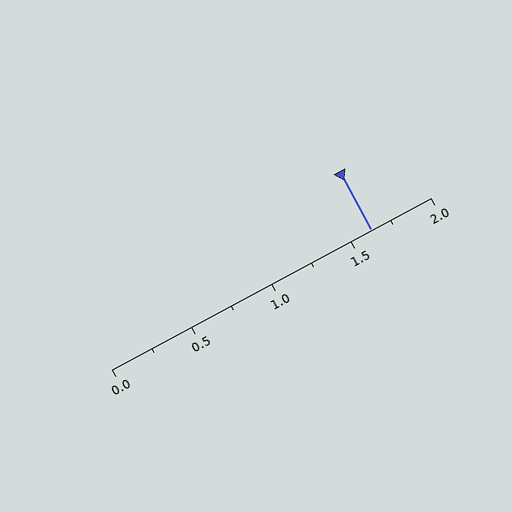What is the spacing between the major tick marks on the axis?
The major ticks are spaced 0.5 apart.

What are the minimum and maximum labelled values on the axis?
The axis runs from 0.0 to 2.0.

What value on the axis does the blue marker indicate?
The marker indicates approximately 1.62.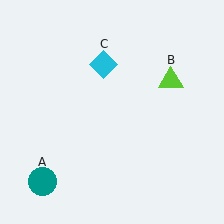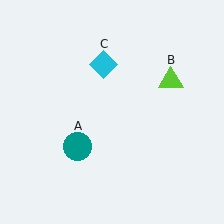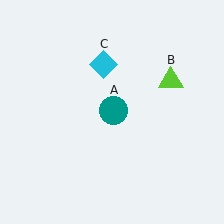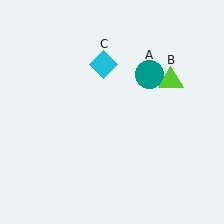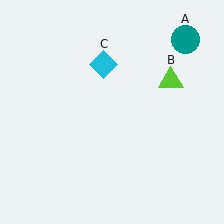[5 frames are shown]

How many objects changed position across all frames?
1 object changed position: teal circle (object A).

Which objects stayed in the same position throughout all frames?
Lime triangle (object B) and cyan diamond (object C) remained stationary.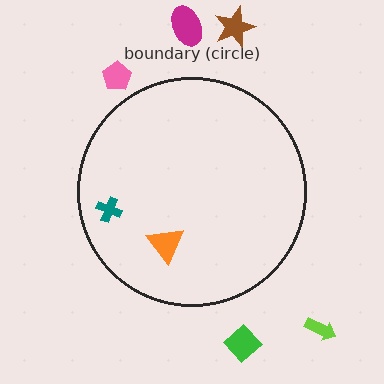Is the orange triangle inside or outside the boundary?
Inside.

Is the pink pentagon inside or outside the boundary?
Outside.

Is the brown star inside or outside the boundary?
Outside.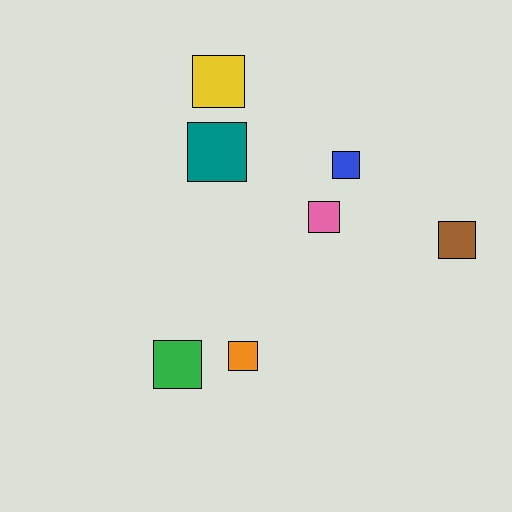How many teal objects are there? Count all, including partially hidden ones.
There is 1 teal object.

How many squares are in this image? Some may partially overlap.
There are 7 squares.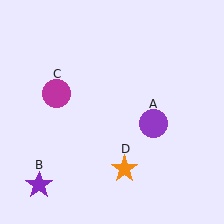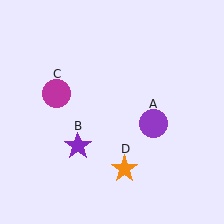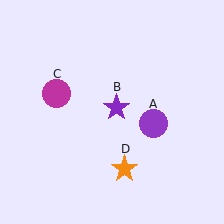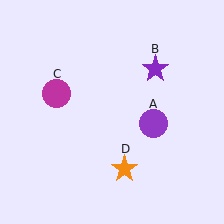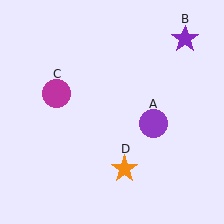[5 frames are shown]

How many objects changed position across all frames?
1 object changed position: purple star (object B).